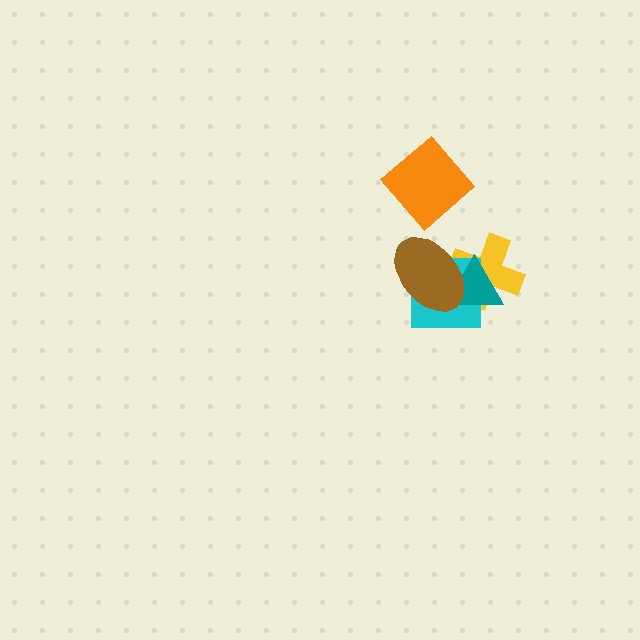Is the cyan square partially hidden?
Yes, it is partially covered by another shape.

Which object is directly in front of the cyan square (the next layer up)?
The teal triangle is directly in front of the cyan square.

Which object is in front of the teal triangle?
The brown ellipse is in front of the teal triangle.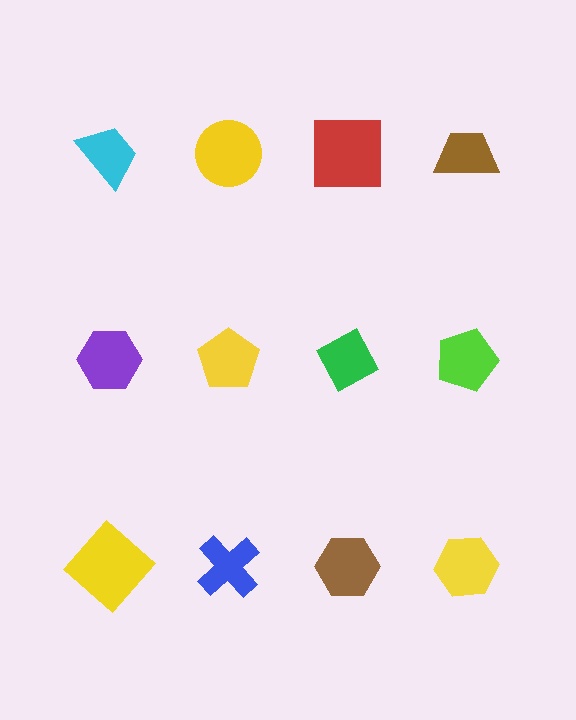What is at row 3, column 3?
A brown hexagon.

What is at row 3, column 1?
A yellow diamond.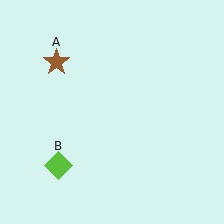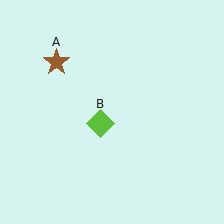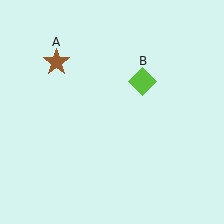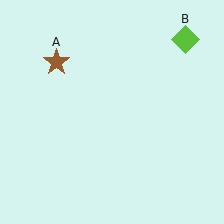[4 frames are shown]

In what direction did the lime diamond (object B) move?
The lime diamond (object B) moved up and to the right.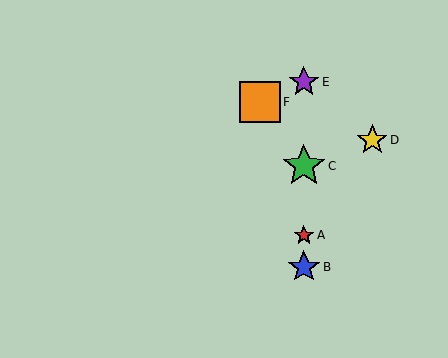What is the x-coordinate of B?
Object B is at x≈304.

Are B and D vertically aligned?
No, B is at x≈304 and D is at x≈372.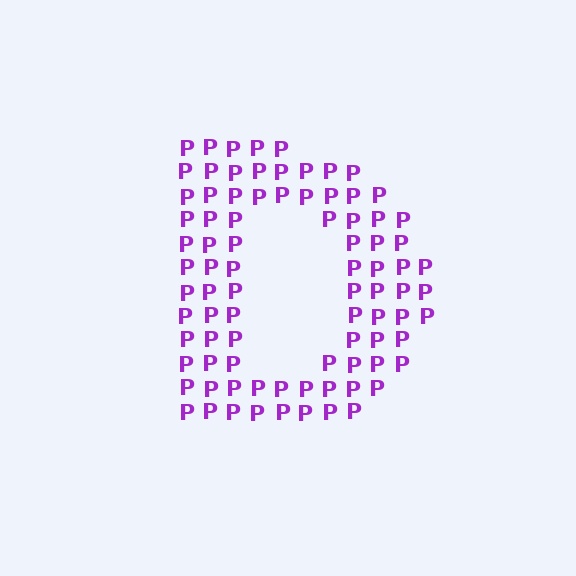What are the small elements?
The small elements are letter P's.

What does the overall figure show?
The overall figure shows the letter D.